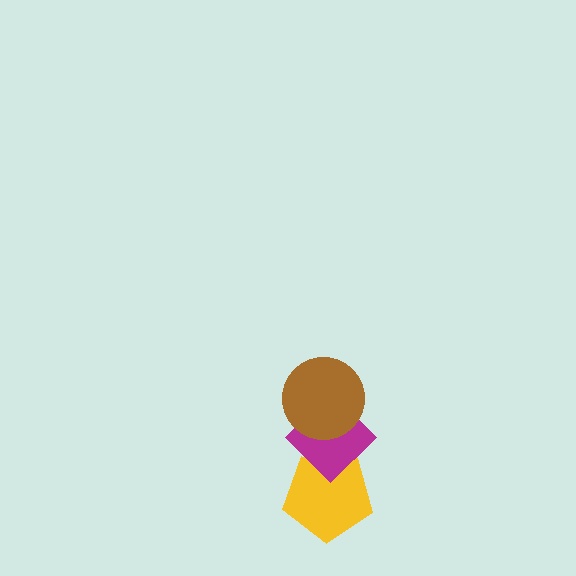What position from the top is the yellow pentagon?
The yellow pentagon is 3rd from the top.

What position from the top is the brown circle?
The brown circle is 1st from the top.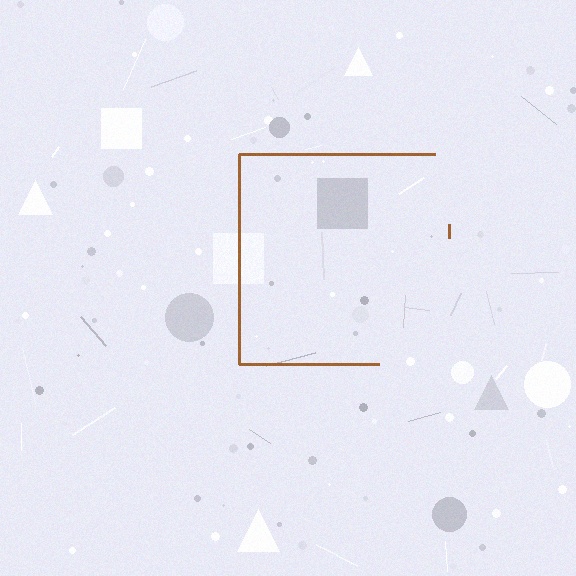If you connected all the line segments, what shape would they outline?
They would outline a square.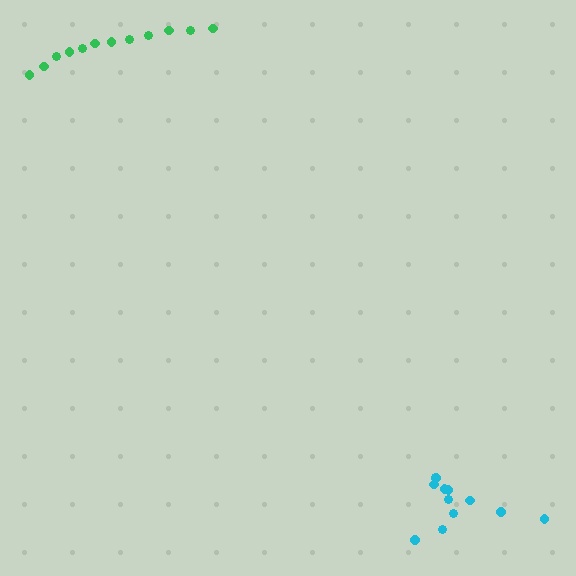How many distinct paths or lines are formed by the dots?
There are 2 distinct paths.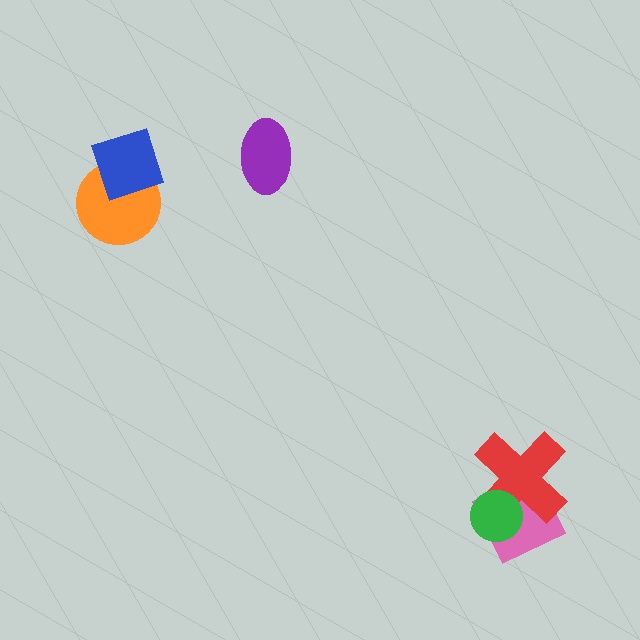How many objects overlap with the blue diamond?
1 object overlaps with the blue diamond.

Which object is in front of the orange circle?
The blue diamond is in front of the orange circle.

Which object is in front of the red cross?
The green circle is in front of the red cross.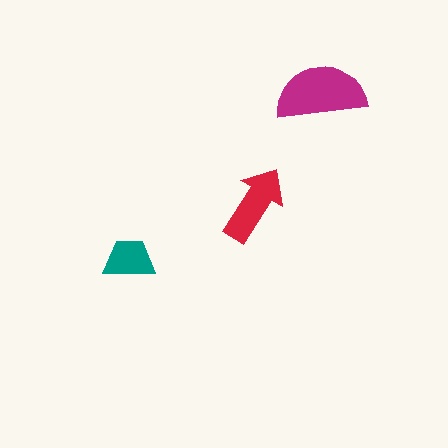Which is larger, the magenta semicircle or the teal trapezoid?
The magenta semicircle.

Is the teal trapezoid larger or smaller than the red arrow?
Smaller.